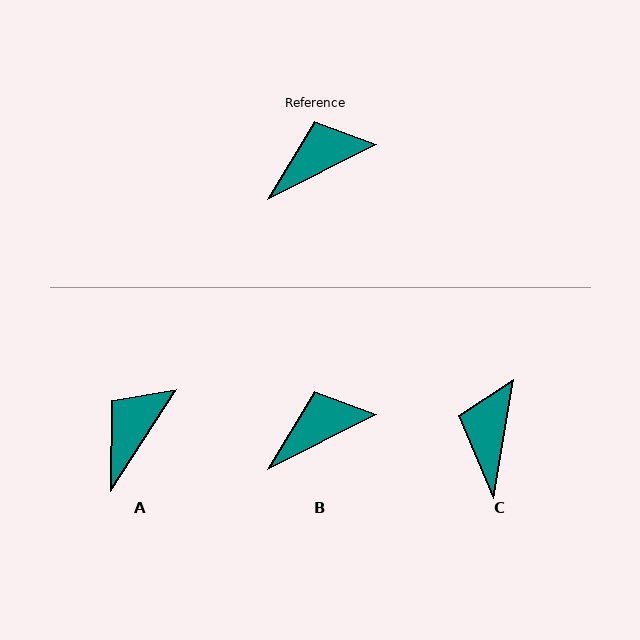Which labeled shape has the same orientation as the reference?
B.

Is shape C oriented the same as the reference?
No, it is off by about 54 degrees.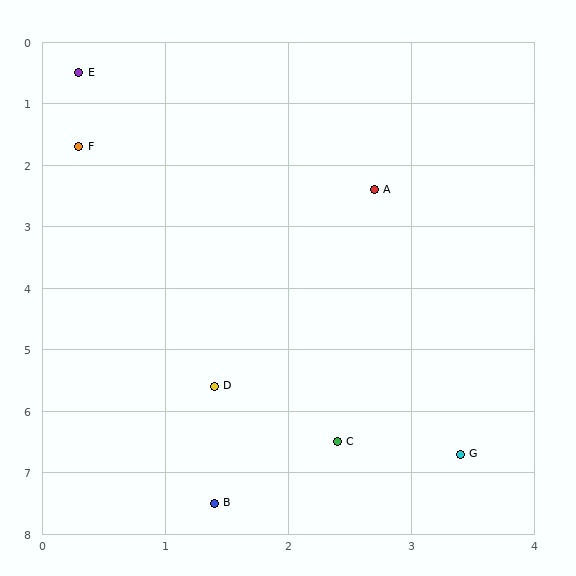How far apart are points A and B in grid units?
Points A and B are about 5.3 grid units apart.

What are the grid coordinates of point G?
Point G is at approximately (3.4, 6.7).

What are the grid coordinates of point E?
Point E is at approximately (0.3, 0.5).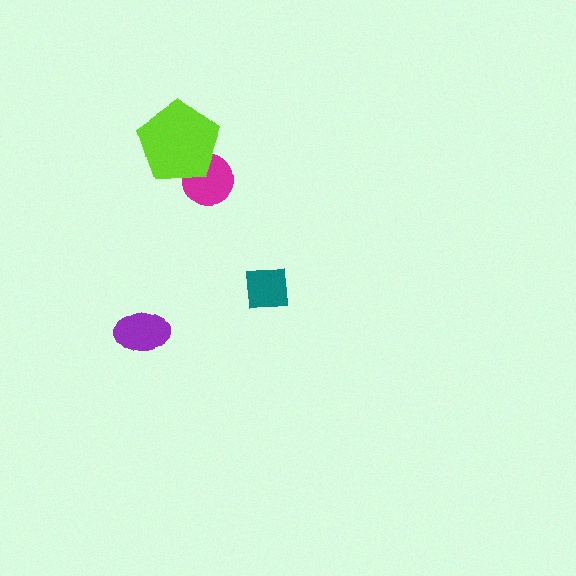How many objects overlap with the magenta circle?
1 object overlaps with the magenta circle.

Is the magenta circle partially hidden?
Yes, it is partially covered by another shape.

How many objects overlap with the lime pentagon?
1 object overlaps with the lime pentagon.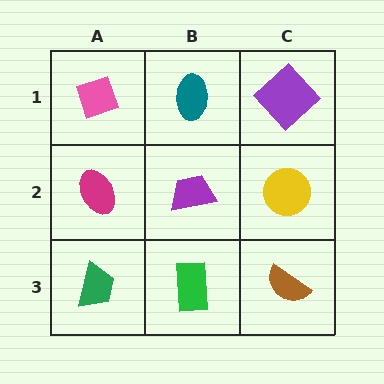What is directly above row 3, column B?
A purple trapezoid.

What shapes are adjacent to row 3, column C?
A yellow circle (row 2, column C), a green rectangle (row 3, column B).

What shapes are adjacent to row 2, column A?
A pink diamond (row 1, column A), a green trapezoid (row 3, column A), a purple trapezoid (row 2, column B).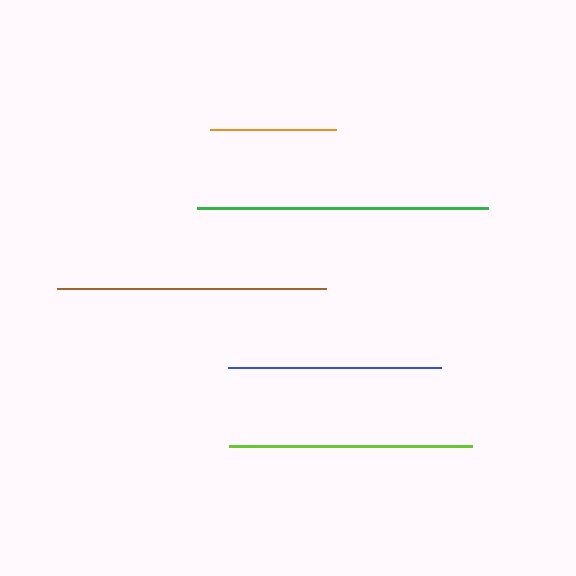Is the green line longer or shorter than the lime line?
The green line is longer than the lime line.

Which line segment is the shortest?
The orange line is the shortest at approximately 126 pixels.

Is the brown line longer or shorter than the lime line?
The brown line is longer than the lime line.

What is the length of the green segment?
The green segment is approximately 291 pixels long.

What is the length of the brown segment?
The brown segment is approximately 269 pixels long.